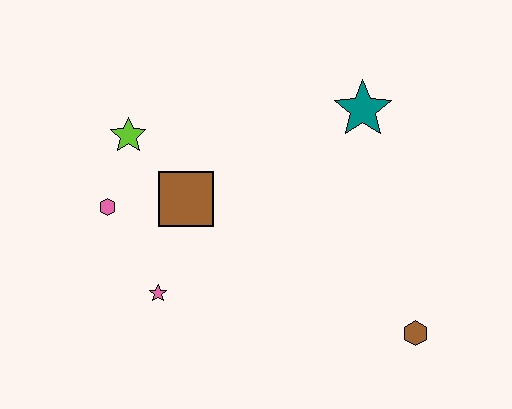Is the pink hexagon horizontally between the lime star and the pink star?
No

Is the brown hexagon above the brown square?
No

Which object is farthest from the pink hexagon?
The brown hexagon is farthest from the pink hexagon.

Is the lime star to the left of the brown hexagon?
Yes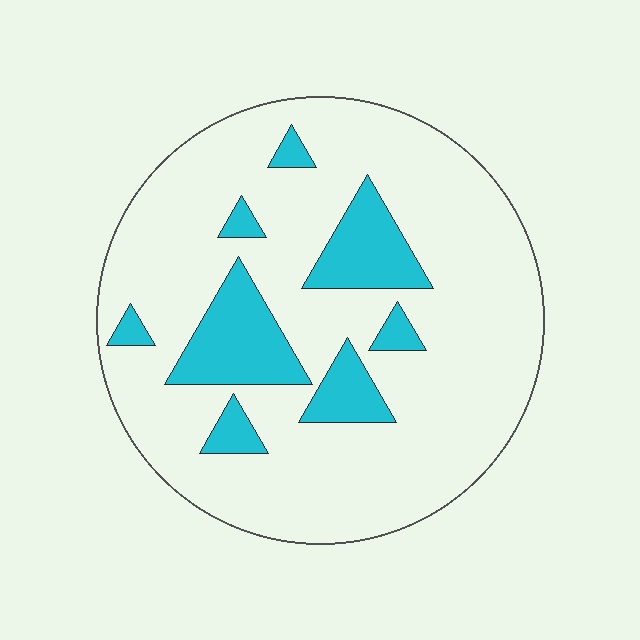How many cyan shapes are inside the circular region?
8.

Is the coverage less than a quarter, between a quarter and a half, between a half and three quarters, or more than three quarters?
Less than a quarter.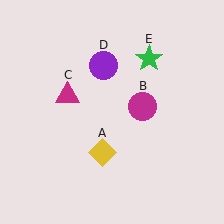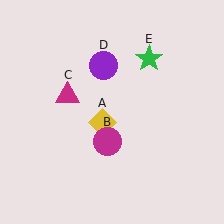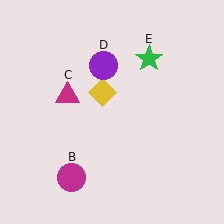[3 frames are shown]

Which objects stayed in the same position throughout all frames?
Magenta triangle (object C) and purple circle (object D) and green star (object E) remained stationary.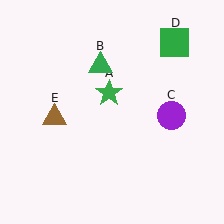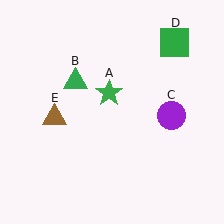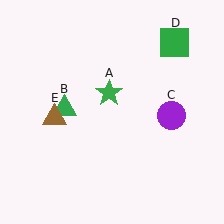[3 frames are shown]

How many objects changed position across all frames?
1 object changed position: green triangle (object B).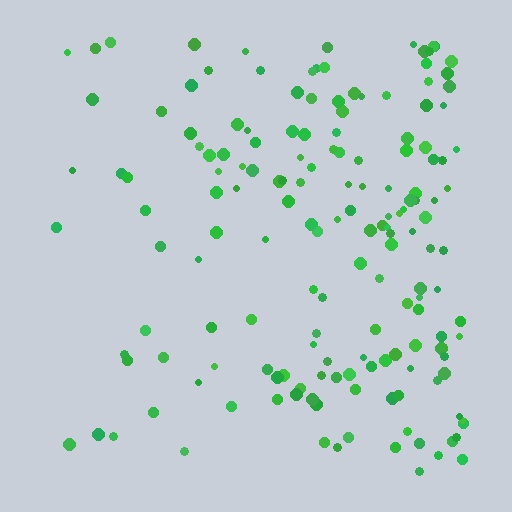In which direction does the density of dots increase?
From left to right, with the right side densest.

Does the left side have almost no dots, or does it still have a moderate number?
Still a moderate number, just noticeably fewer than the right.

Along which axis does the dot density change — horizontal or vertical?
Horizontal.